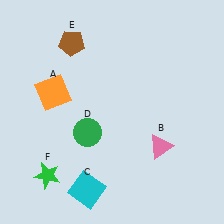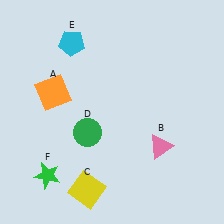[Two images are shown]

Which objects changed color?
C changed from cyan to yellow. E changed from brown to cyan.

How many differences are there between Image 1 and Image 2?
There are 2 differences between the two images.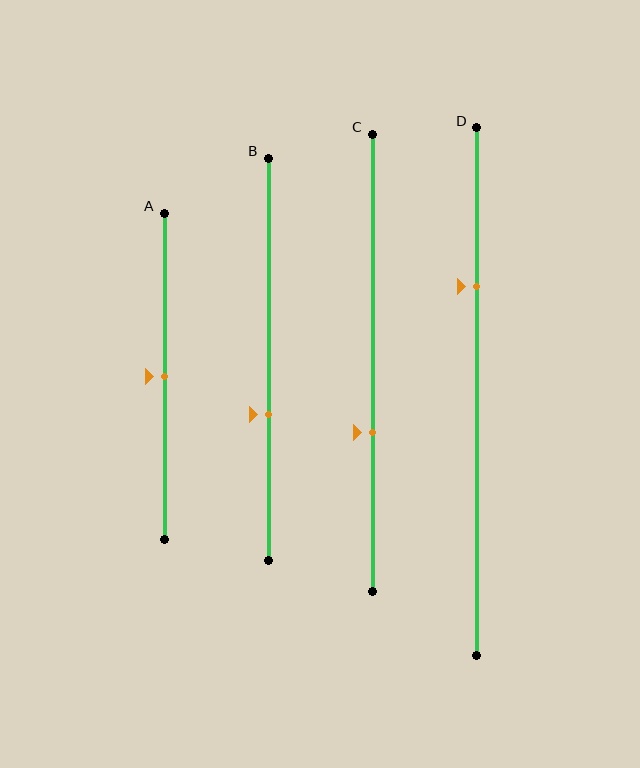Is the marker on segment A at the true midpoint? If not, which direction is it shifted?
Yes, the marker on segment A is at the true midpoint.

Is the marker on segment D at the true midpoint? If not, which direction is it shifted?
No, the marker on segment D is shifted upward by about 20% of the segment length.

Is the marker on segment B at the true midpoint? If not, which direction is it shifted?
No, the marker on segment B is shifted downward by about 14% of the segment length.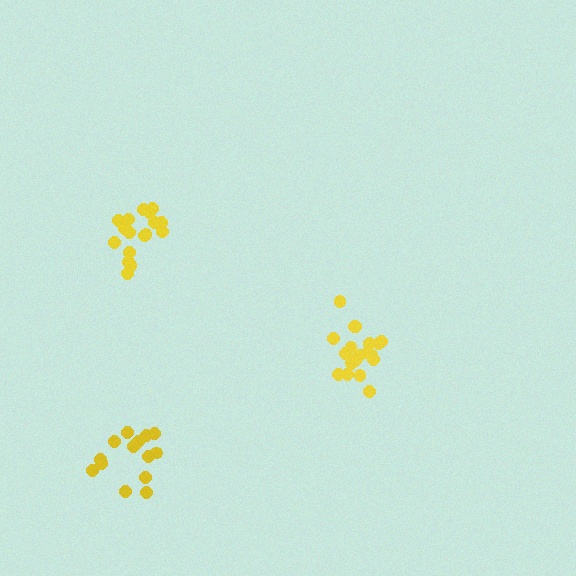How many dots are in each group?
Group 1: 20 dots, Group 2: 14 dots, Group 3: 17 dots (51 total).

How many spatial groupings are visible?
There are 3 spatial groupings.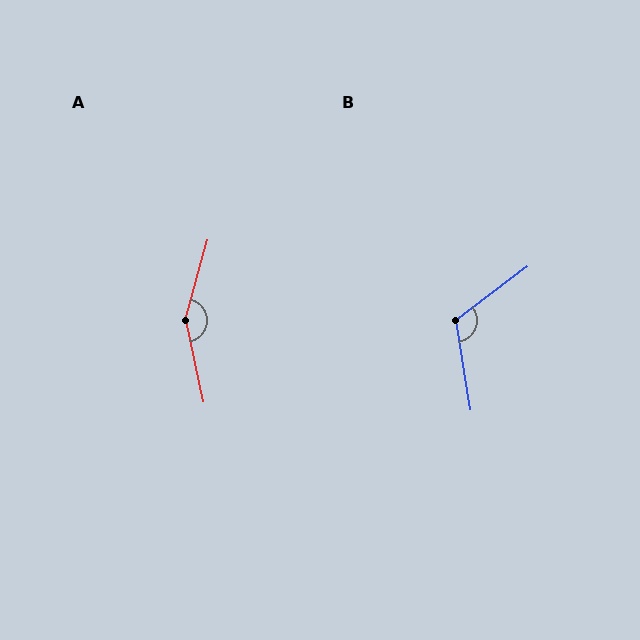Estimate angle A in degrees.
Approximately 153 degrees.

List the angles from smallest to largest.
B (118°), A (153°).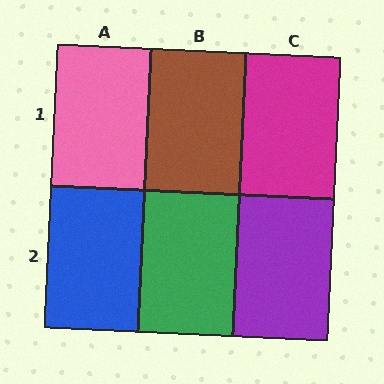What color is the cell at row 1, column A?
Pink.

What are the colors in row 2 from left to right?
Blue, green, purple.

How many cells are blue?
1 cell is blue.